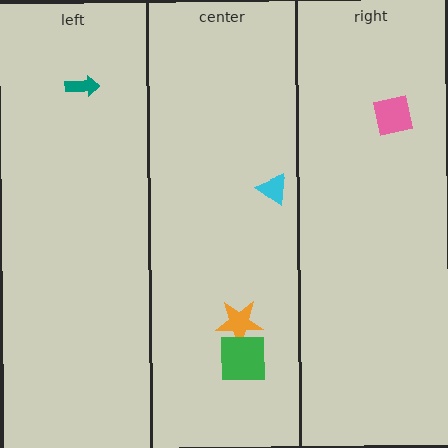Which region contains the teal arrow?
The left region.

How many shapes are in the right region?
1.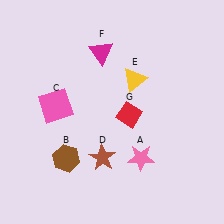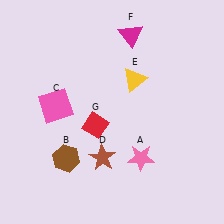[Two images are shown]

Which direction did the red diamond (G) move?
The red diamond (G) moved left.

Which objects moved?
The objects that moved are: the magenta triangle (F), the red diamond (G).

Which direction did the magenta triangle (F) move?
The magenta triangle (F) moved right.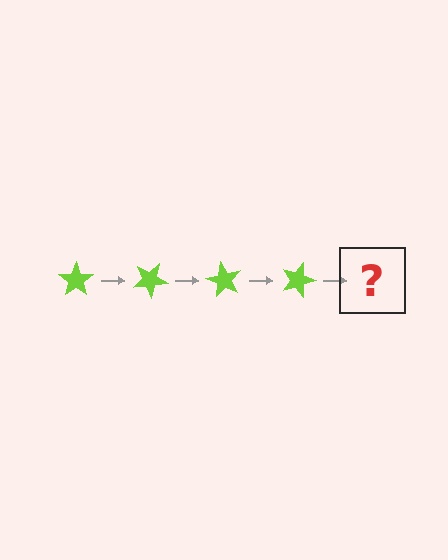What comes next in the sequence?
The next element should be a lime star rotated 120 degrees.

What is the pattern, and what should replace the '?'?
The pattern is that the star rotates 30 degrees each step. The '?' should be a lime star rotated 120 degrees.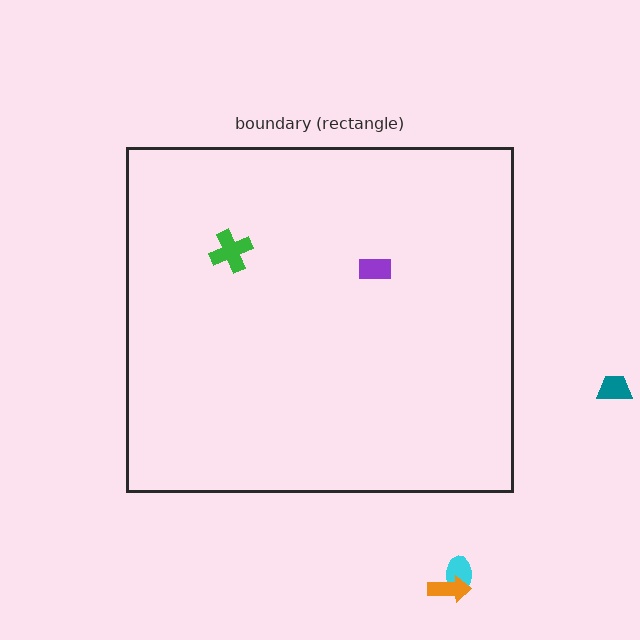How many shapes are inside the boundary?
2 inside, 3 outside.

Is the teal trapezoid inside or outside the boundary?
Outside.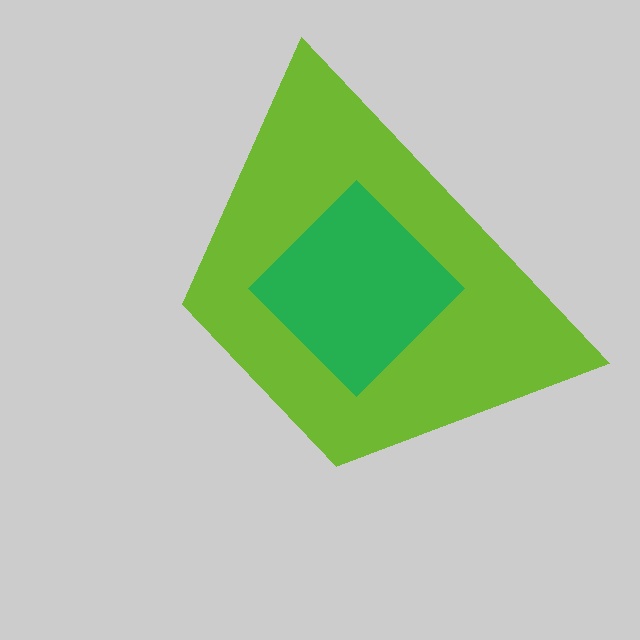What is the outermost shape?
The lime trapezoid.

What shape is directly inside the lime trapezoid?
The green diamond.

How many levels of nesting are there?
2.